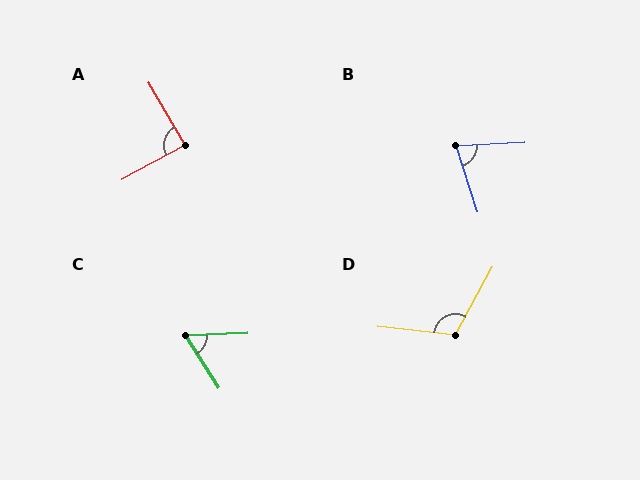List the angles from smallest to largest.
C (59°), B (75°), A (88°), D (112°).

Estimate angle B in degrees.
Approximately 75 degrees.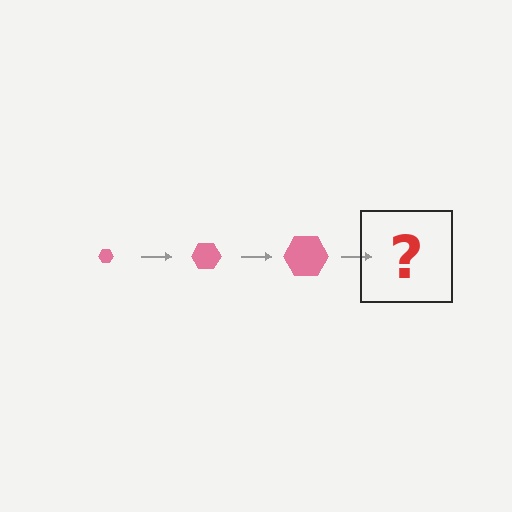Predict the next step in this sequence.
The next step is a pink hexagon, larger than the previous one.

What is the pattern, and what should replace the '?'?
The pattern is that the hexagon gets progressively larger each step. The '?' should be a pink hexagon, larger than the previous one.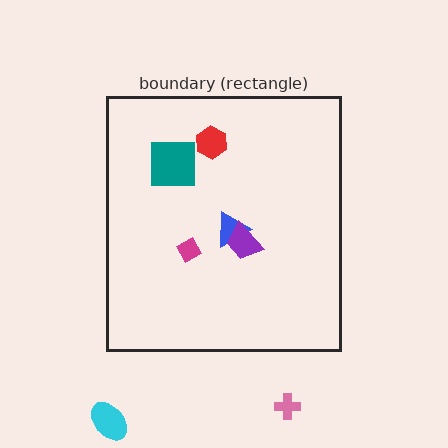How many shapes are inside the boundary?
5 inside, 2 outside.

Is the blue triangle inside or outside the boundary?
Inside.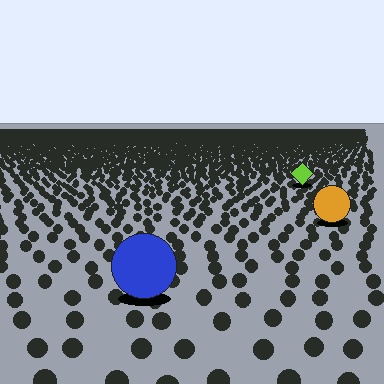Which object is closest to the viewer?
The blue circle is closest. The texture marks near it are larger and more spread out.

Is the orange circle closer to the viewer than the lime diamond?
Yes. The orange circle is closer — you can tell from the texture gradient: the ground texture is coarser near it.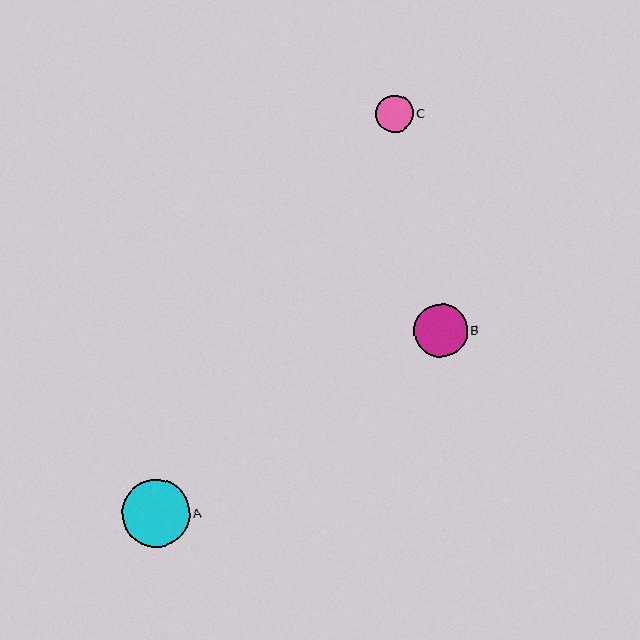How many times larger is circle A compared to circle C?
Circle A is approximately 1.8 times the size of circle C.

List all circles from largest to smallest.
From largest to smallest: A, B, C.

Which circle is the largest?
Circle A is the largest with a size of approximately 68 pixels.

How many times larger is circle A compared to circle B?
Circle A is approximately 1.3 times the size of circle B.